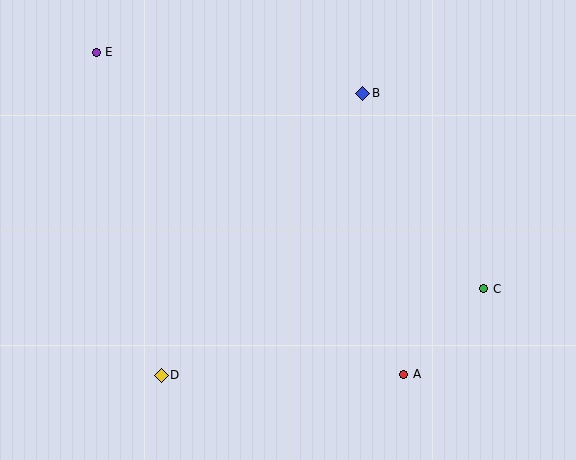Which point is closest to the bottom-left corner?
Point D is closest to the bottom-left corner.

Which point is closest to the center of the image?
Point B at (363, 93) is closest to the center.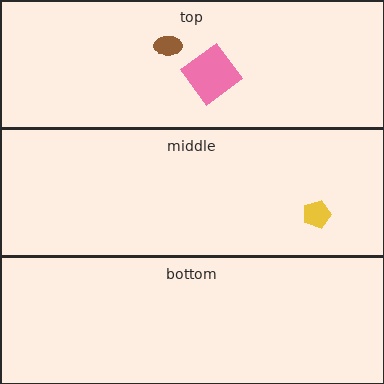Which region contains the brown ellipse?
The top region.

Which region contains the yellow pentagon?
The middle region.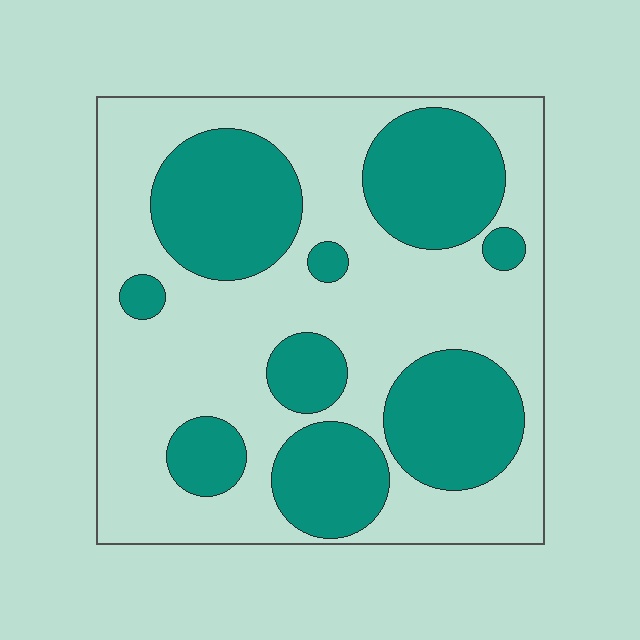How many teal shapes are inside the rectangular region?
9.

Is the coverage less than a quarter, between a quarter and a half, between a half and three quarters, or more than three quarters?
Between a quarter and a half.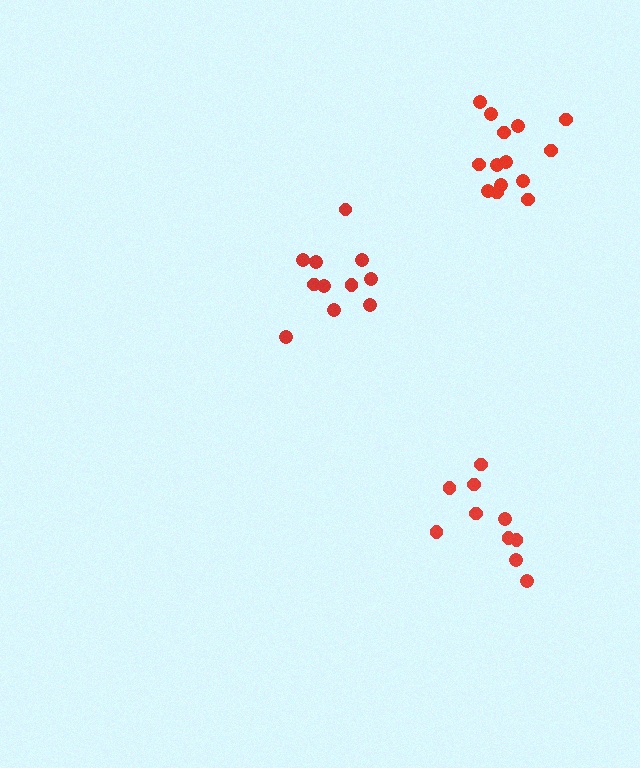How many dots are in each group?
Group 1: 10 dots, Group 2: 14 dots, Group 3: 11 dots (35 total).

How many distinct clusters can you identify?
There are 3 distinct clusters.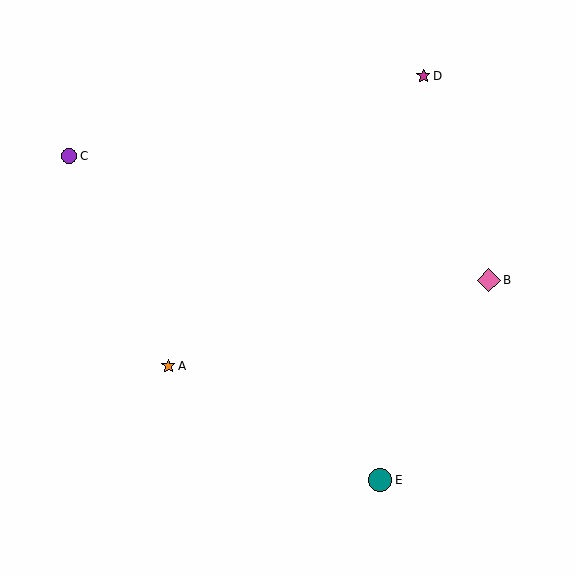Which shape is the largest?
The pink diamond (labeled B) is the largest.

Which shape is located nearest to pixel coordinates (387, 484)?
The teal circle (labeled E) at (380, 480) is nearest to that location.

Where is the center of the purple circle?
The center of the purple circle is at (69, 156).